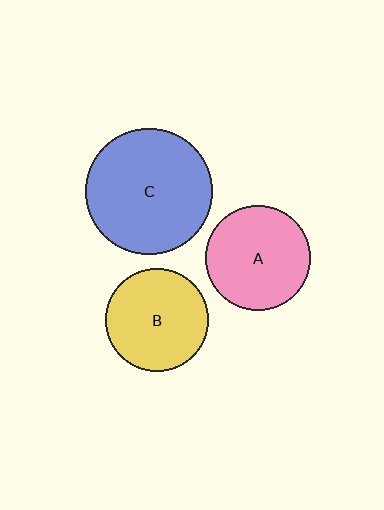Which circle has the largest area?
Circle C (blue).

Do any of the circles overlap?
No, none of the circles overlap.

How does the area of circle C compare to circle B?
Approximately 1.5 times.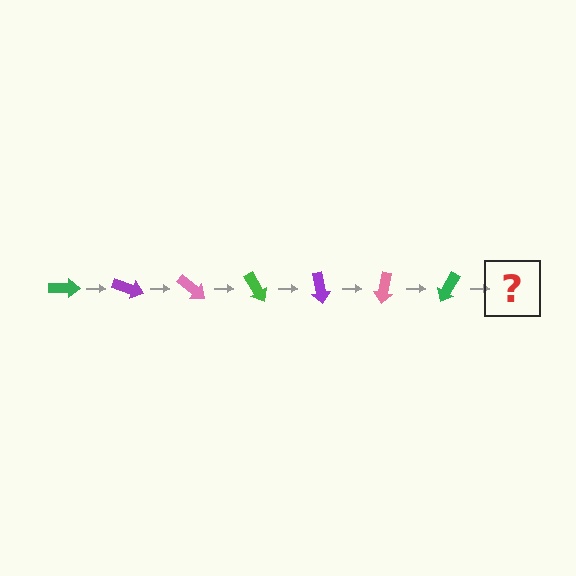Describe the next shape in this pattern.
It should be a purple arrow, rotated 140 degrees from the start.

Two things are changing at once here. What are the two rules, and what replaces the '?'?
The two rules are that it rotates 20 degrees each step and the color cycles through green, purple, and pink. The '?' should be a purple arrow, rotated 140 degrees from the start.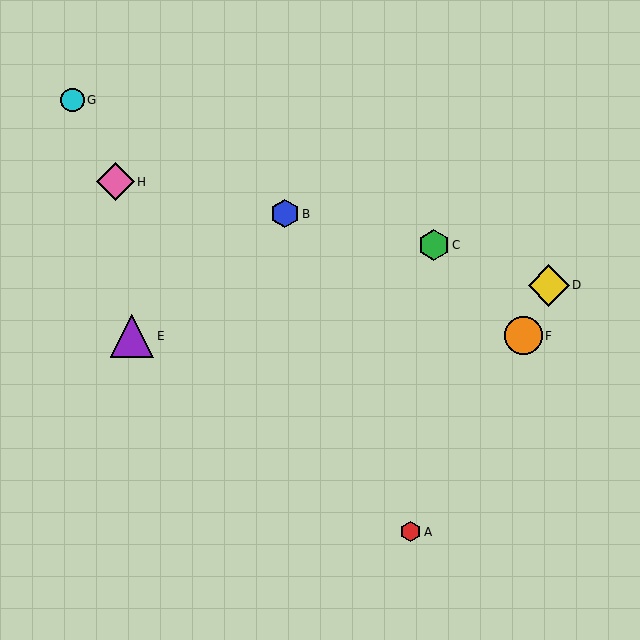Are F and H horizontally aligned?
No, F is at y≈336 and H is at y≈182.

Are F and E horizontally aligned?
Yes, both are at y≈336.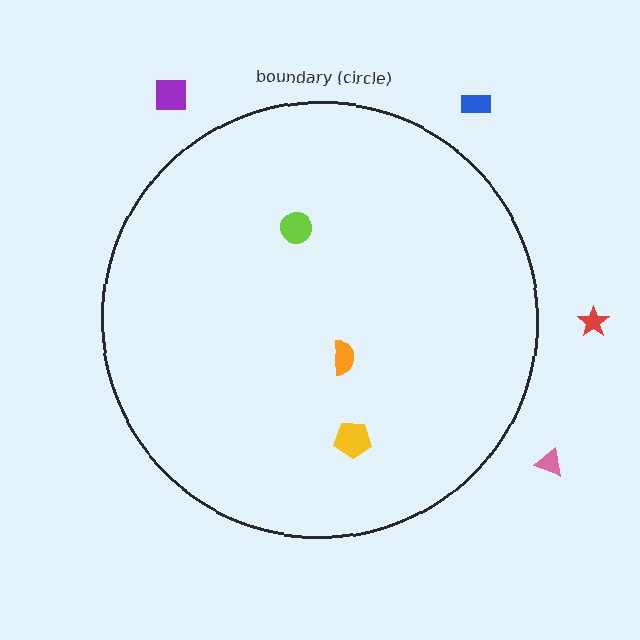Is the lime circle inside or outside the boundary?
Inside.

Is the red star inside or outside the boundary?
Outside.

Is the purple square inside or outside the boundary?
Outside.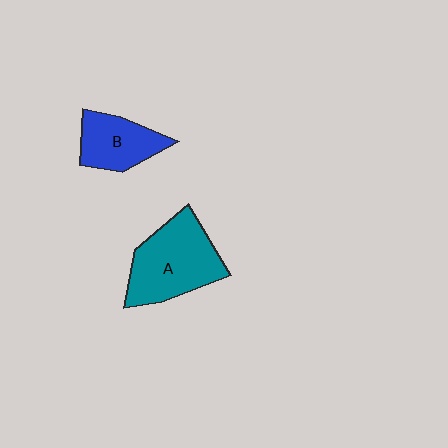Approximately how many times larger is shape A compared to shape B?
Approximately 1.6 times.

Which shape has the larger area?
Shape A (teal).